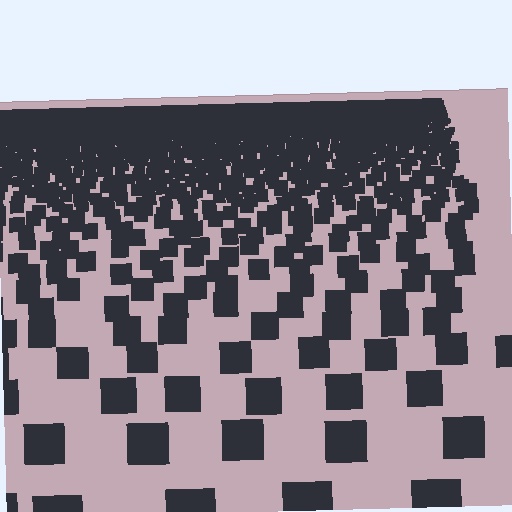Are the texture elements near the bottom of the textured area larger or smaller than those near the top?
Larger. Near the bottom, elements are closer to the viewer and appear at a bigger on-screen size.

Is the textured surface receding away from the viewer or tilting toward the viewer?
The surface is receding away from the viewer. Texture elements get smaller and denser toward the top.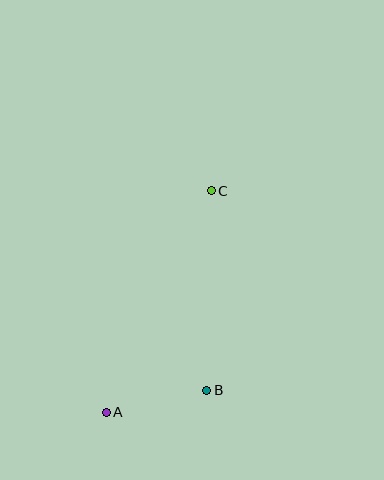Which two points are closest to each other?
Points A and B are closest to each other.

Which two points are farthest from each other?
Points A and C are farthest from each other.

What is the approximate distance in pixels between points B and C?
The distance between B and C is approximately 199 pixels.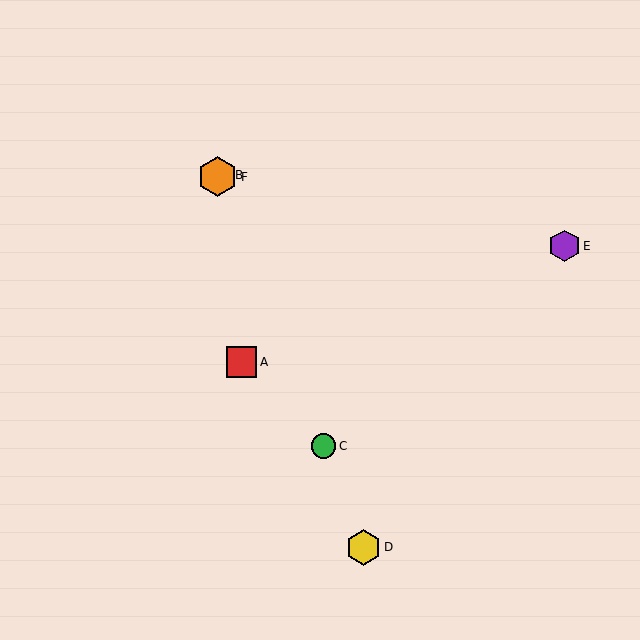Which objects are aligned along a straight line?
Objects B, C, D, F are aligned along a straight line.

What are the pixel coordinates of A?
Object A is at (241, 362).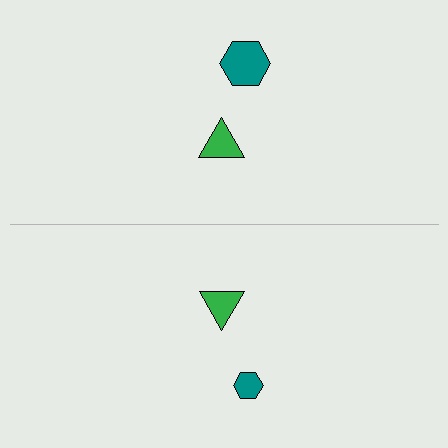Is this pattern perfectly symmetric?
No, the pattern is not perfectly symmetric. The teal hexagon on the bottom side has a different size than its mirror counterpart.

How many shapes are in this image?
There are 4 shapes in this image.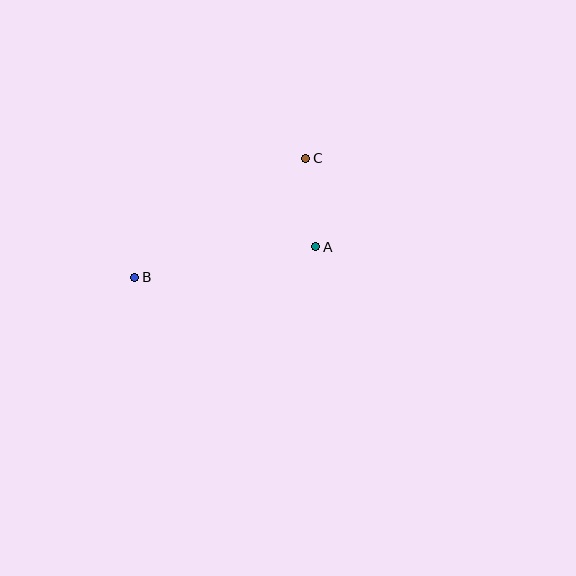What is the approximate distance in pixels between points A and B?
The distance between A and B is approximately 184 pixels.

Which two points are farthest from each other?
Points B and C are farthest from each other.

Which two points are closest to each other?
Points A and C are closest to each other.